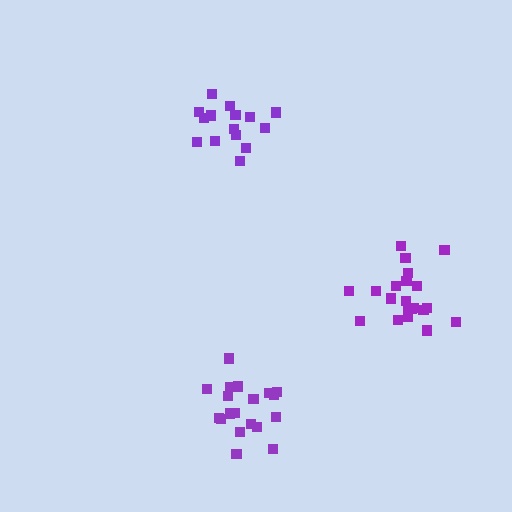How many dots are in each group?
Group 1: 15 dots, Group 2: 21 dots, Group 3: 19 dots (55 total).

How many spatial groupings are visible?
There are 3 spatial groupings.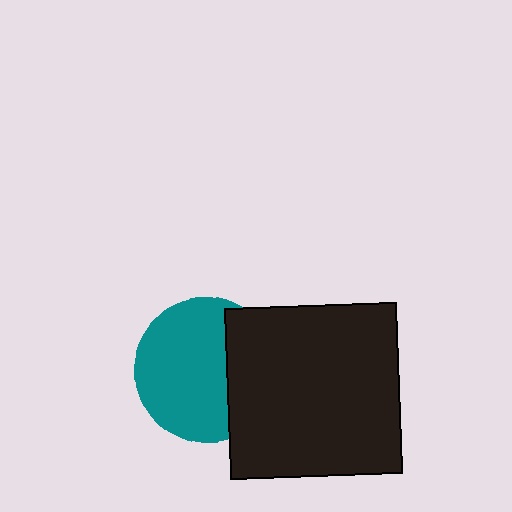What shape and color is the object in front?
The object in front is a black square.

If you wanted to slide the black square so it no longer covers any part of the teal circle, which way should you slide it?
Slide it right — that is the most direct way to separate the two shapes.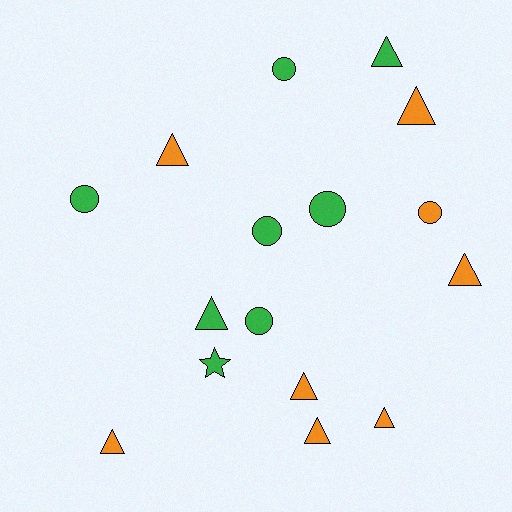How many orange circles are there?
There is 1 orange circle.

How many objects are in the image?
There are 16 objects.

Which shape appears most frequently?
Triangle, with 9 objects.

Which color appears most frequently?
Orange, with 8 objects.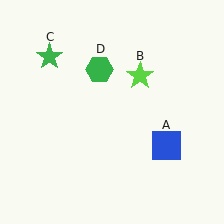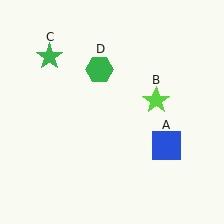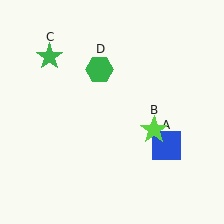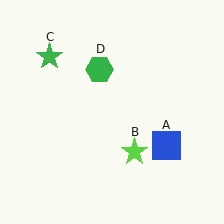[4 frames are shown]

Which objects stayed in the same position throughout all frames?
Blue square (object A) and green star (object C) and green hexagon (object D) remained stationary.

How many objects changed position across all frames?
1 object changed position: lime star (object B).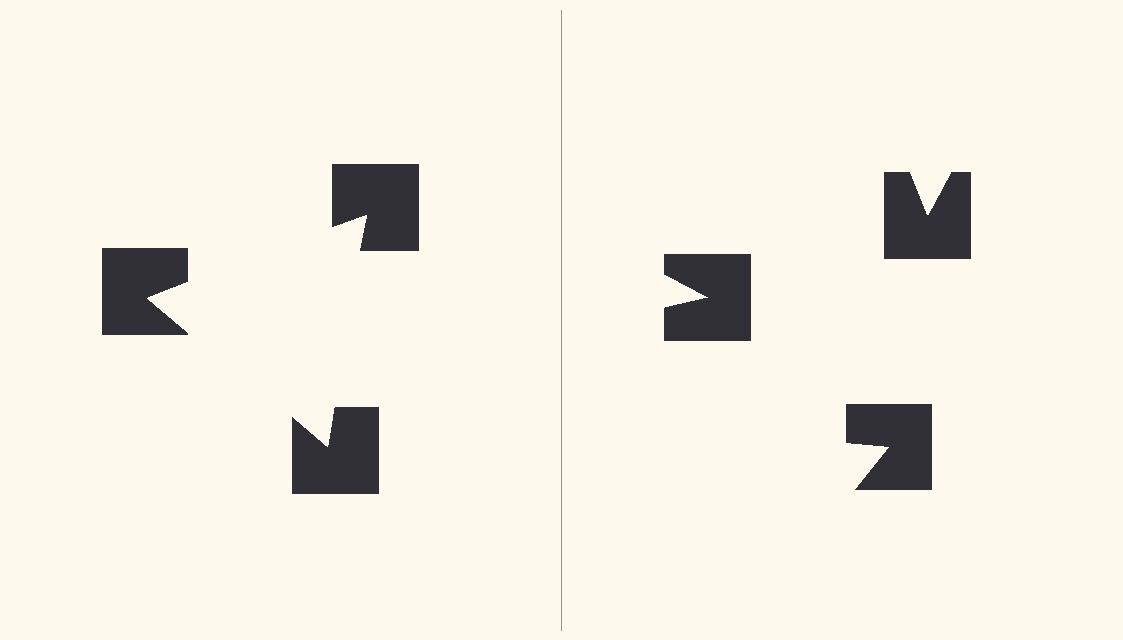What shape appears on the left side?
An illusory triangle.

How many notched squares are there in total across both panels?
6 — 3 on each side.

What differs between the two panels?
The notched squares are positioned identically on both sides; only the wedge orientations differ. On the left they align to a triangle; on the right they are misaligned.